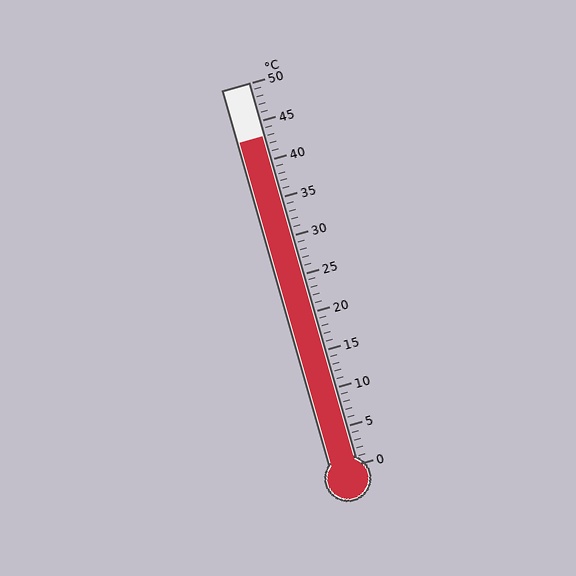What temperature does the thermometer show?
The thermometer shows approximately 43°C.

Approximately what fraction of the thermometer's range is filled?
The thermometer is filled to approximately 85% of its range.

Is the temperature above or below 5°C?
The temperature is above 5°C.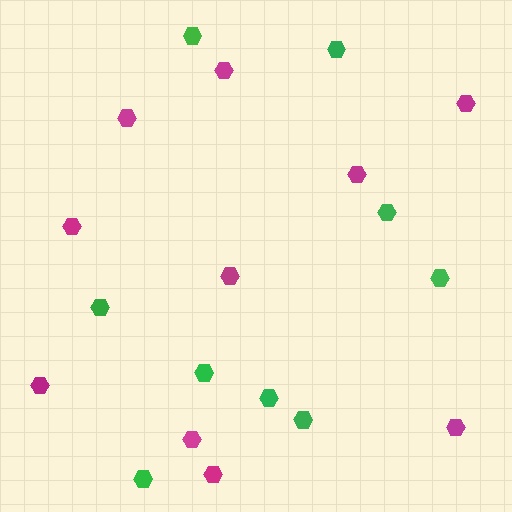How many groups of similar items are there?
There are 2 groups: one group of green hexagons (9) and one group of magenta hexagons (10).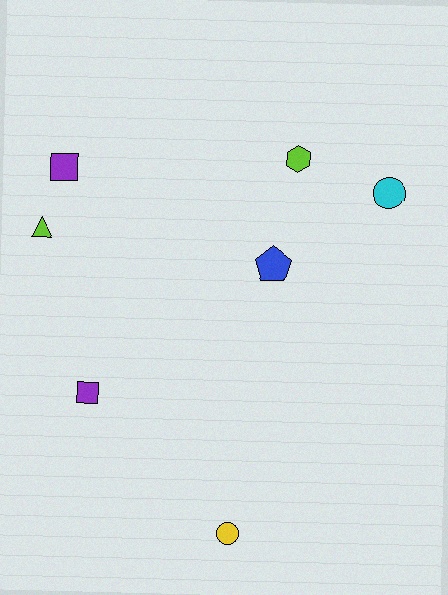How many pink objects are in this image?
There are no pink objects.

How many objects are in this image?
There are 7 objects.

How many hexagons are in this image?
There is 1 hexagon.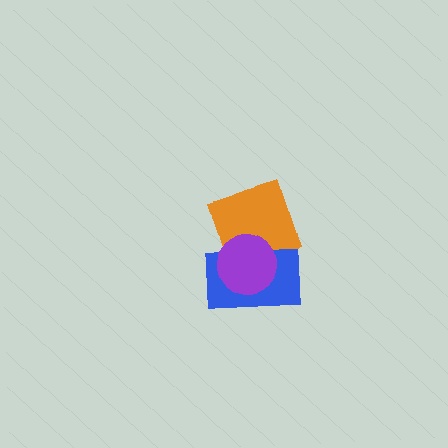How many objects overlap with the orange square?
2 objects overlap with the orange square.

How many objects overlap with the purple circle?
2 objects overlap with the purple circle.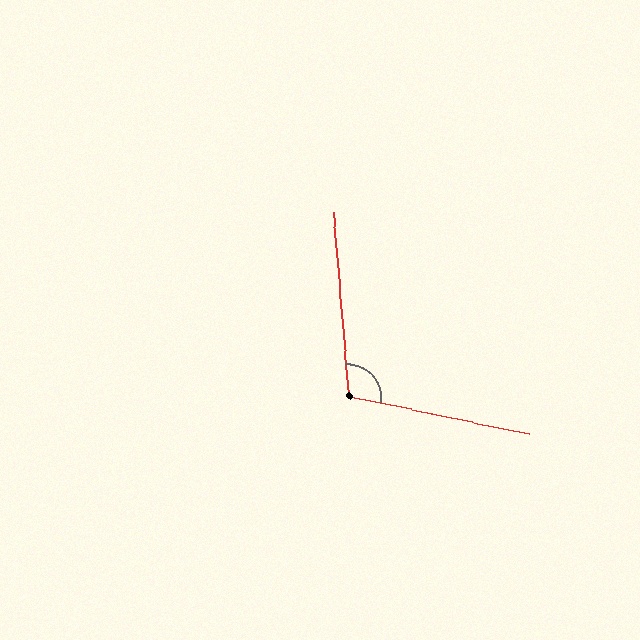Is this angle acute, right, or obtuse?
It is obtuse.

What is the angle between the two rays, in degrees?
Approximately 106 degrees.